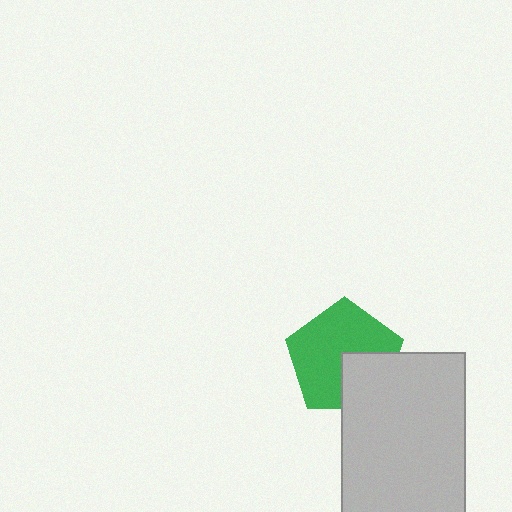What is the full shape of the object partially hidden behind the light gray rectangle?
The partially hidden object is a green pentagon.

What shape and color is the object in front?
The object in front is a light gray rectangle.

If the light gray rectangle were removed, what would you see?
You would see the complete green pentagon.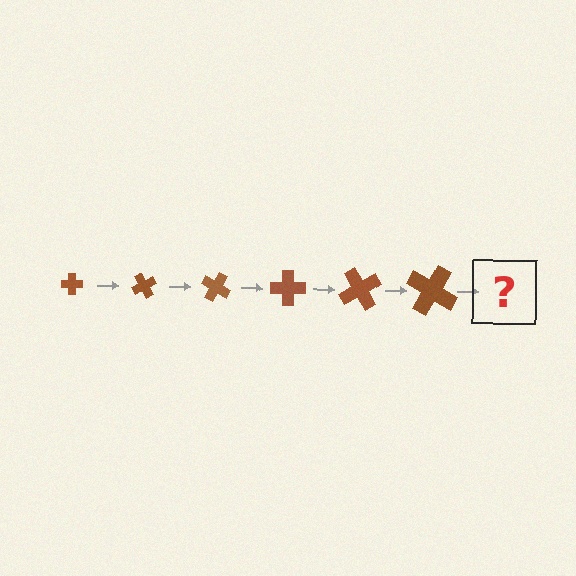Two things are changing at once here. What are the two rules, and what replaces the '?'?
The two rules are that the cross grows larger each step and it rotates 60 degrees each step. The '?' should be a cross, larger than the previous one and rotated 360 degrees from the start.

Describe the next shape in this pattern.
It should be a cross, larger than the previous one and rotated 360 degrees from the start.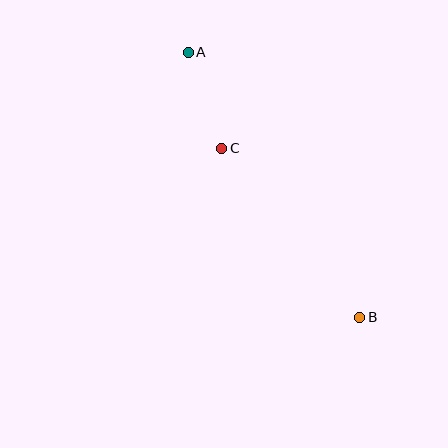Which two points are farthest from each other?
Points A and B are farthest from each other.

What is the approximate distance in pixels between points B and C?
The distance between B and C is approximately 218 pixels.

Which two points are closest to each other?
Points A and C are closest to each other.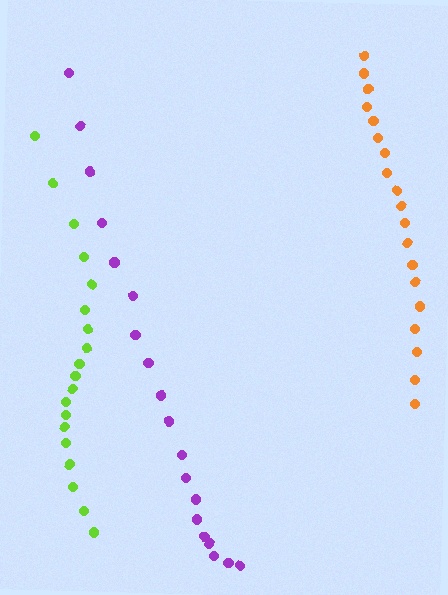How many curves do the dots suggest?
There are 3 distinct paths.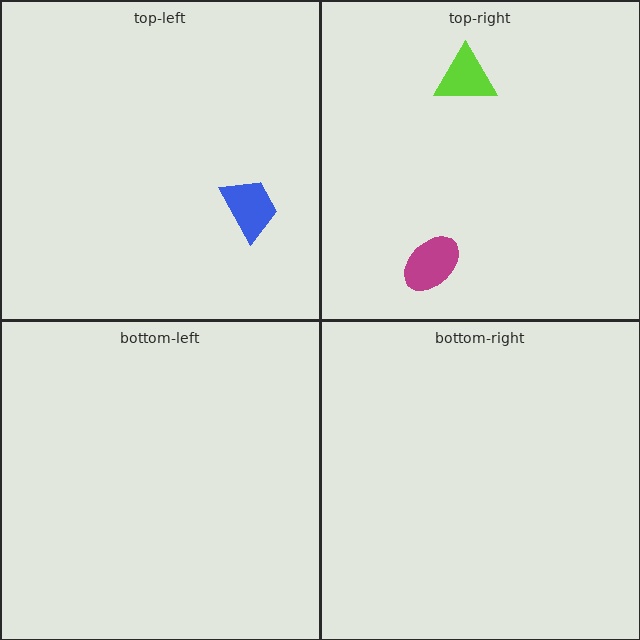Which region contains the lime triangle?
The top-right region.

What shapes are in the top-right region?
The lime triangle, the magenta ellipse.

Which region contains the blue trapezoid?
The top-left region.